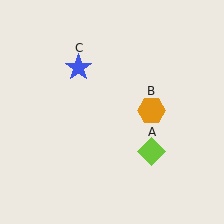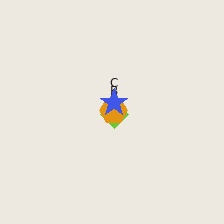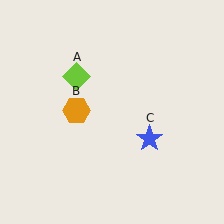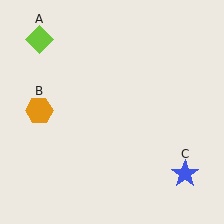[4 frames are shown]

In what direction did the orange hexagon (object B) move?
The orange hexagon (object B) moved left.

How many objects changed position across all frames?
3 objects changed position: lime diamond (object A), orange hexagon (object B), blue star (object C).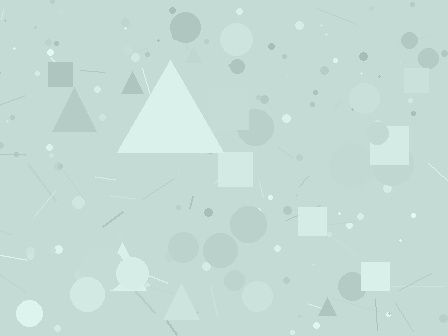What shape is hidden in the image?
A triangle is hidden in the image.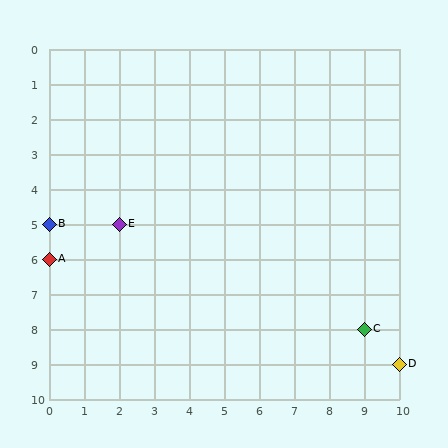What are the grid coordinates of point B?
Point B is at grid coordinates (0, 5).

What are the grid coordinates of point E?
Point E is at grid coordinates (2, 5).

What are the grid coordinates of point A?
Point A is at grid coordinates (0, 6).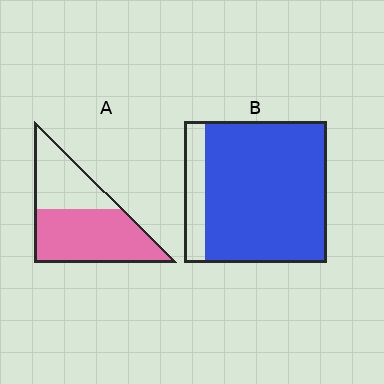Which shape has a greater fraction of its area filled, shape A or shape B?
Shape B.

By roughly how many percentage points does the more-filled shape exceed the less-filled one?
By roughly 25 percentage points (B over A).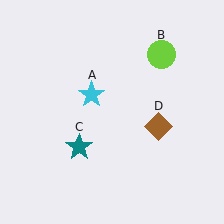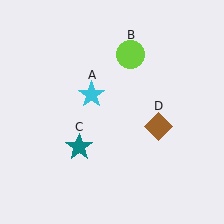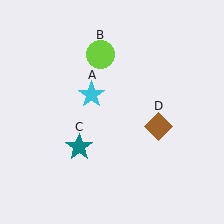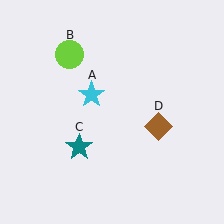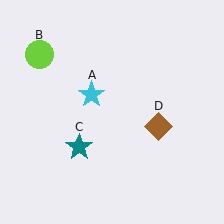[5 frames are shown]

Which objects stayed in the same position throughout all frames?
Cyan star (object A) and teal star (object C) and brown diamond (object D) remained stationary.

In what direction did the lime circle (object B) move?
The lime circle (object B) moved left.